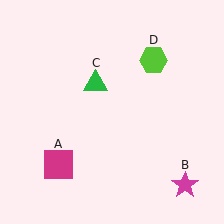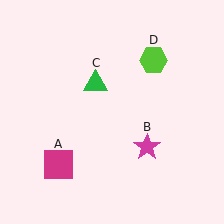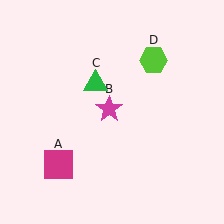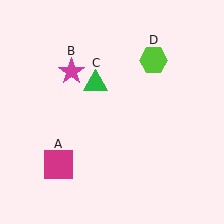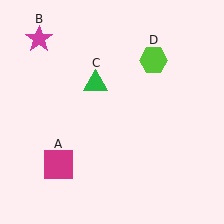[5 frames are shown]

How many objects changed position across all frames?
1 object changed position: magenta star (object B).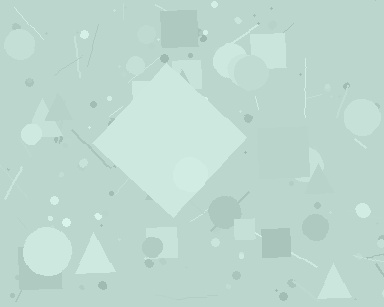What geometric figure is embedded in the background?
A diamond is embedded in the background.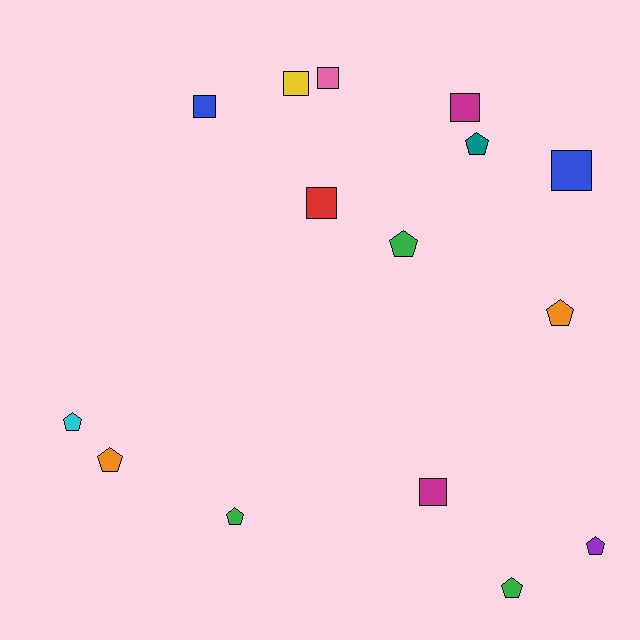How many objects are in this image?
There are 15 objects.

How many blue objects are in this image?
There are 2 blue objects.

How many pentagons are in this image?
There are 8 pentagons.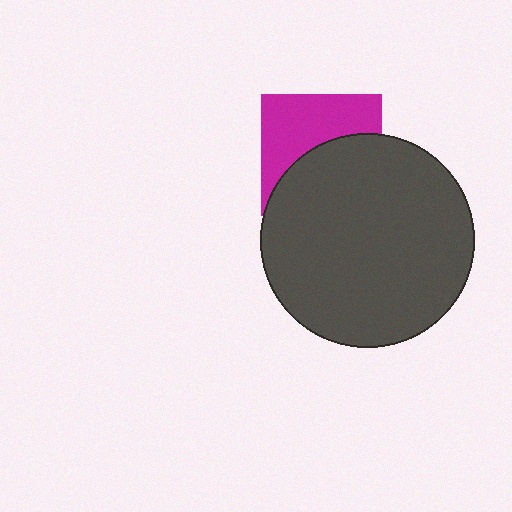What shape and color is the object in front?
The object in front is a dark gray circle.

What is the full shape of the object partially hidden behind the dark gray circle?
The partially hidden object is a magenta square.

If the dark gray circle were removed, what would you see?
You would see the complete magenta square.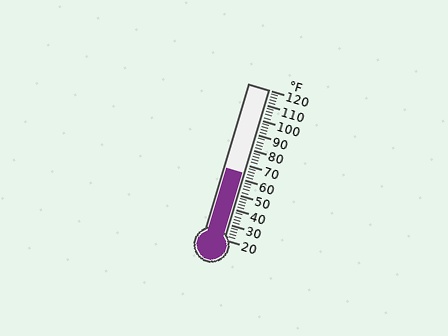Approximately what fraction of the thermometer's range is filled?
The thermometer is filled to approximately 45% of its range.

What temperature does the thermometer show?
The thermometer shows approximately 64°F.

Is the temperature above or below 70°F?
The temperature is below 70°F.